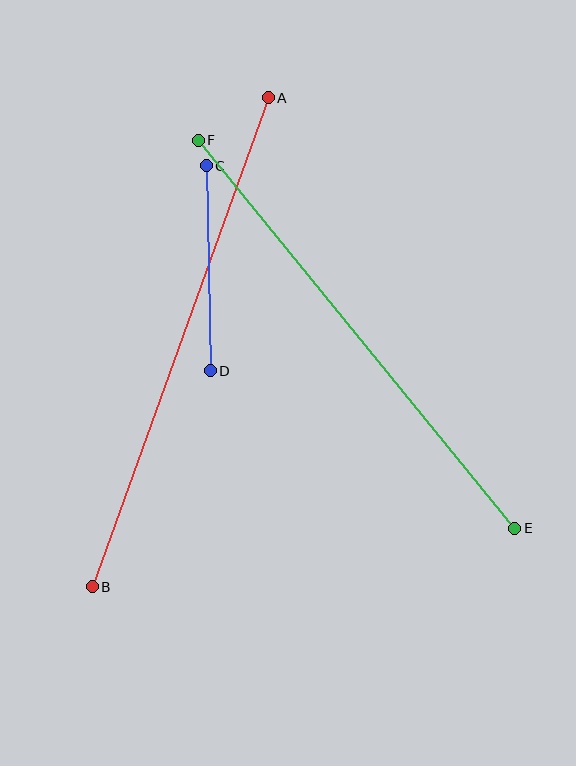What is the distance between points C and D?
The distance is approximately 205 pixels.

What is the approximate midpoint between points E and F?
The midpoint is at approximately (357, 334) pixels.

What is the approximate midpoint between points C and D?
The midpoint is at approximately (208, 268) pixels.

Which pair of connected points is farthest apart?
Points A and B are farthest apart.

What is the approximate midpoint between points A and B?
The midpoint is at approximately (180, 342) pixels.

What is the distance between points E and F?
The distance is approximately 501 pixels.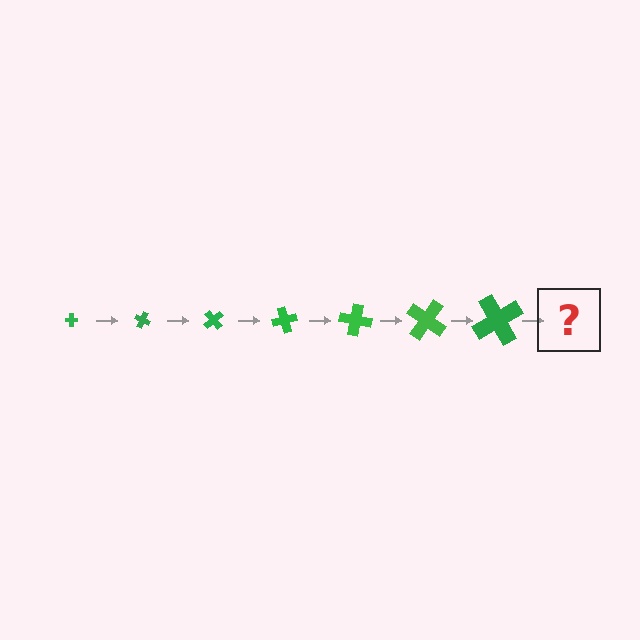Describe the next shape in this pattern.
It should be a cross, larger than the previous one and rotated 175 degrees from the start.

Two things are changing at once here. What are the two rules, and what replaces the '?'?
The two rules are that the cross grows larger each step and it rotates 25 degrees each step. The '?' should be a cross, larger than the previous one and rotated 175 degrees from the start.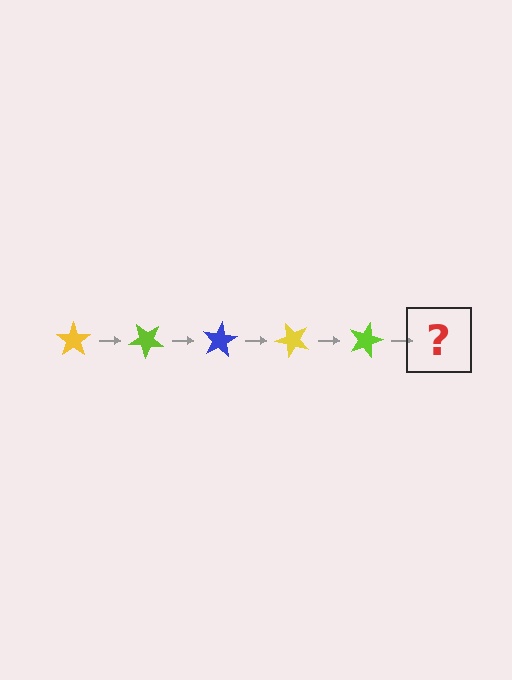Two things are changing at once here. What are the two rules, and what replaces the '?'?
The two rules are that it rotates 40 degrees each step and the color cycles through yellow, lime, and blue. The '?' should be a blue star, rotated 200 degrees from the start.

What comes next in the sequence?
The next element should be a blue star, rotated 200 degrees from the start.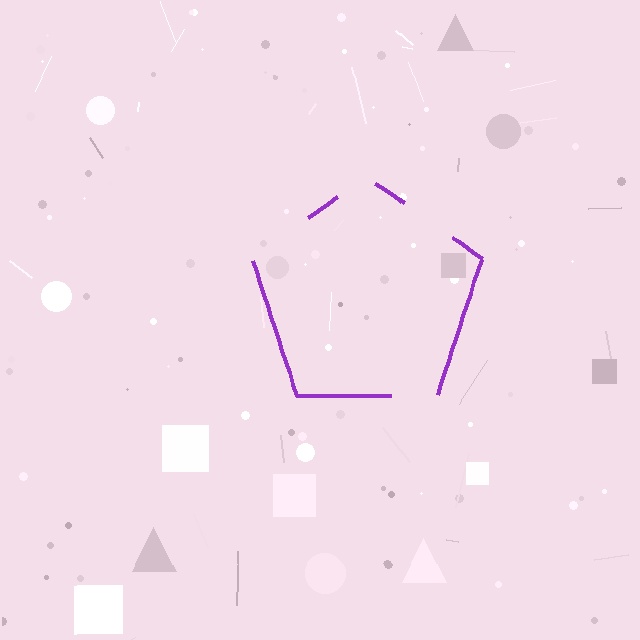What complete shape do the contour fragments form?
The contour fragments form a pentagon.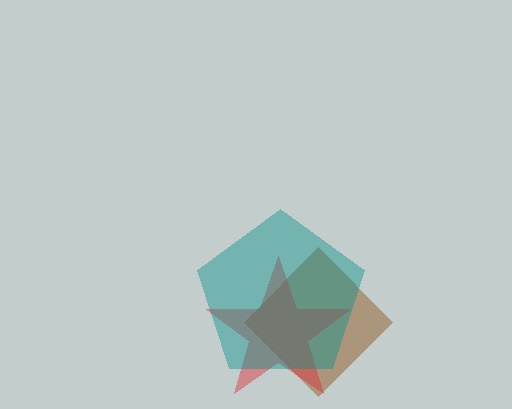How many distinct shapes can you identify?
There are 3 distinct shapes: a brown diamond, a red star, a teal pentagon.